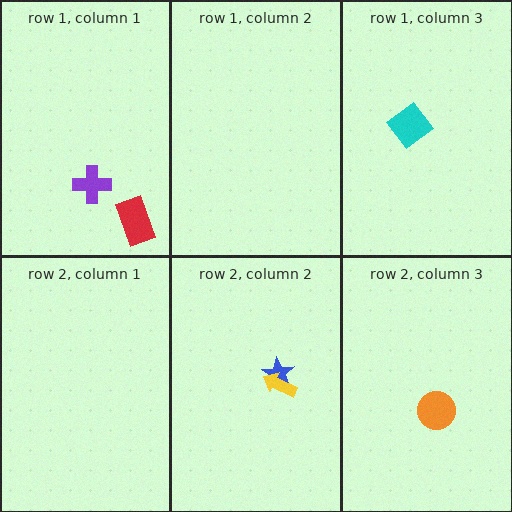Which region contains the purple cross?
The row 1, column 1 region.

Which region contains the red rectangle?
The row 1, column 1 region.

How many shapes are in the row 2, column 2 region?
2.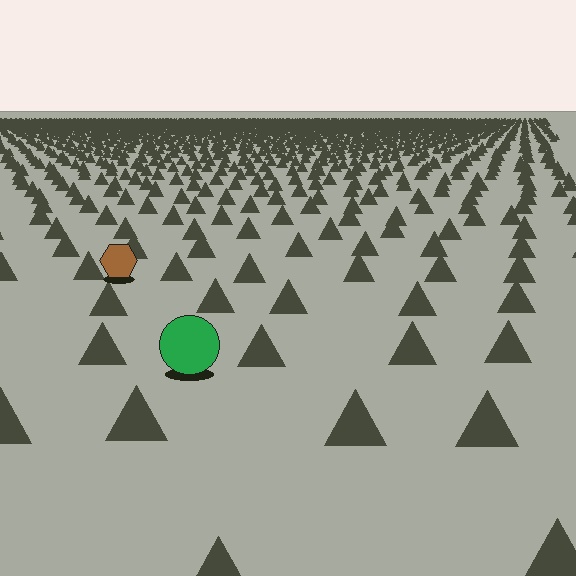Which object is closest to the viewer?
The green circle is closest. The texture marks near it are larger and more spread out.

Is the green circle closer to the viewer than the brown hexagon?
Yes. The green circle is closer — you can tell from the texture gradient: the ground texture is coarser near it.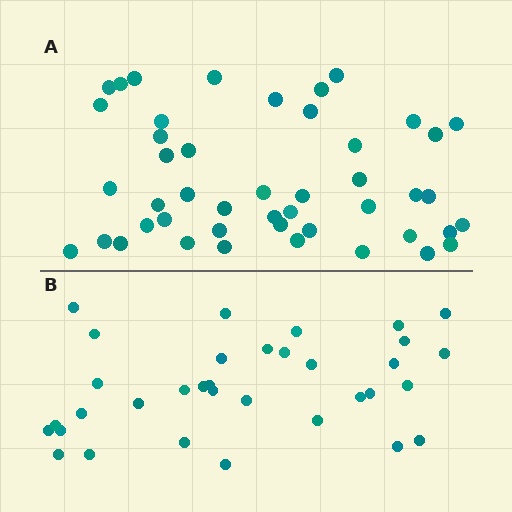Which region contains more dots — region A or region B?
Region A (the top region) has more dots.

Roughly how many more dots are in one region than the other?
Region A has roughly 12 or so more dots than region B.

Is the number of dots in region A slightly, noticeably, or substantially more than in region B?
Region A has noticeably more, but not dramatically so. The ratio is roughly 1.4 to 1.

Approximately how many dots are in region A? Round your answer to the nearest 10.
About 50 dots. (The exact count is 46, which rounds to 50.)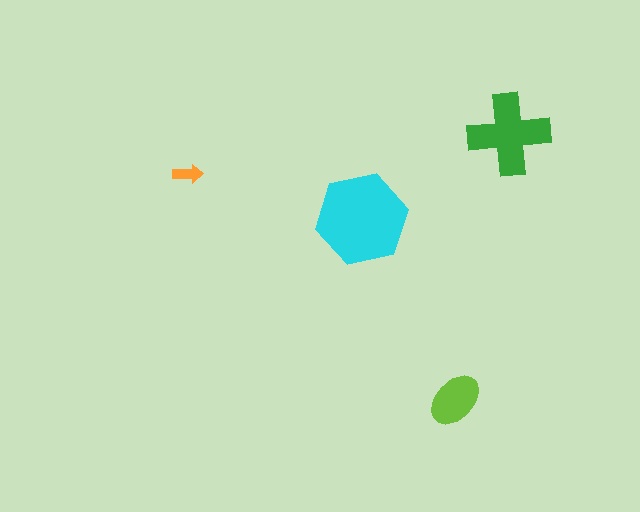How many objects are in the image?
There are 4 objects in the image.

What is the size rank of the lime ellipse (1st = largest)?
3rd.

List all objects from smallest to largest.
The orange arrow, the lime ellipse, the green cross, the cyan hexagon.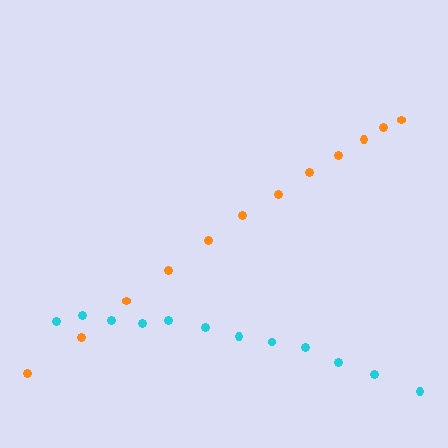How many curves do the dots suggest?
There are 2 distinct paths.